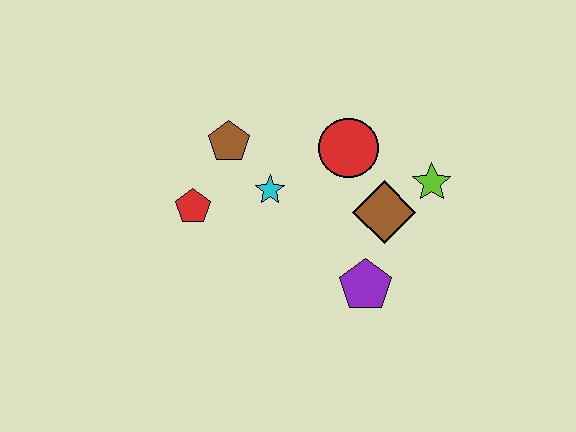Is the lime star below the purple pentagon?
No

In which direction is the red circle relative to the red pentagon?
The red circle is to the right of the red pentagon.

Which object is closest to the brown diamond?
The lime star is closest to the brown diamond.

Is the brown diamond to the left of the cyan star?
No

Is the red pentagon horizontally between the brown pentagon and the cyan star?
No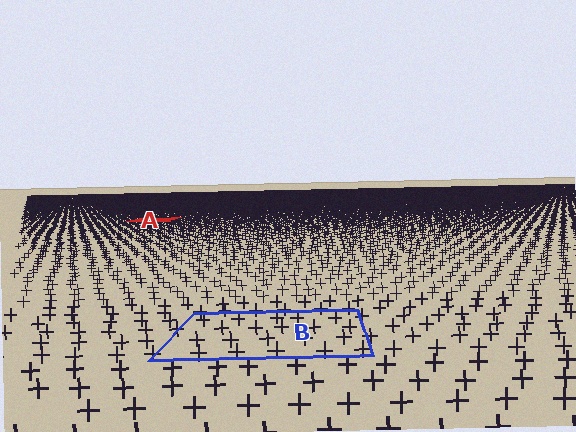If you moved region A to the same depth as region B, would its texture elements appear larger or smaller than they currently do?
They would appear larger. At a closer depth, the same texture elements are projected at a bigger on-screen size.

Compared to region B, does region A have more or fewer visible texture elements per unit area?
Region A has more texture elements per unit area — they are packed more densely because it is farther away.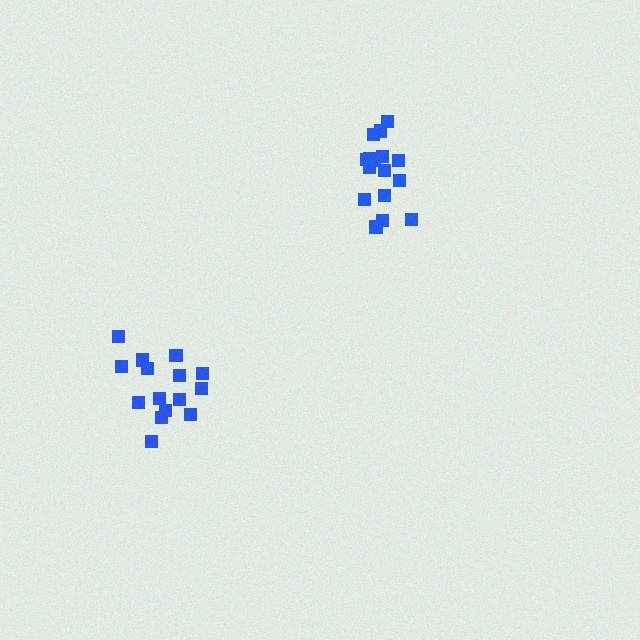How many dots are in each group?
Group 1: 16 dots, Group 2: 15 dots (31 total).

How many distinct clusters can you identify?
There are 2 distinct clusters.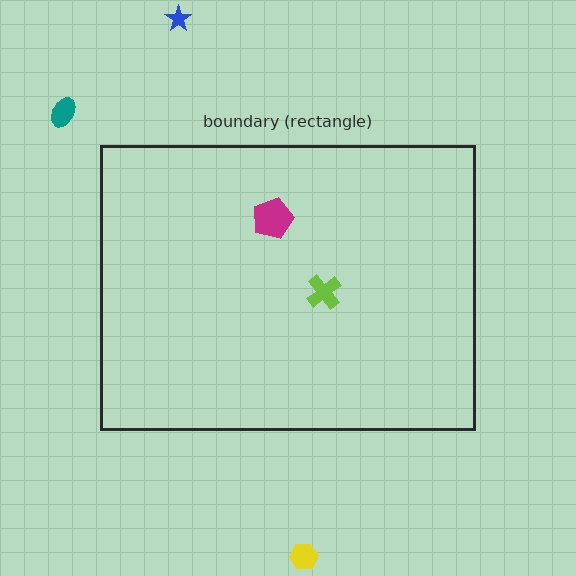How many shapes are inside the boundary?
2 inside, 3 outside.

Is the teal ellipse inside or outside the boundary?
Outside.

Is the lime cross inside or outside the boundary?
Inside.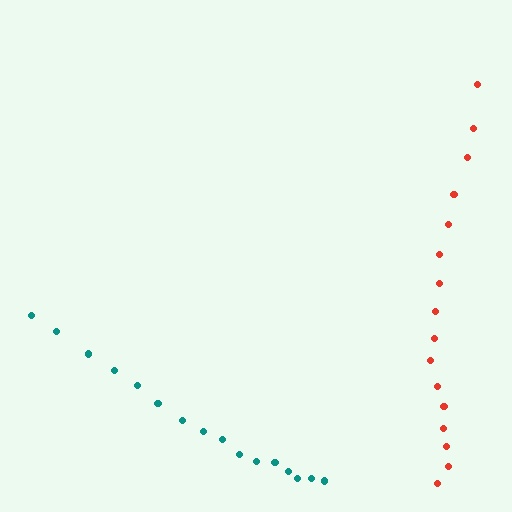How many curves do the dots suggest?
There are 2 distinct paths.